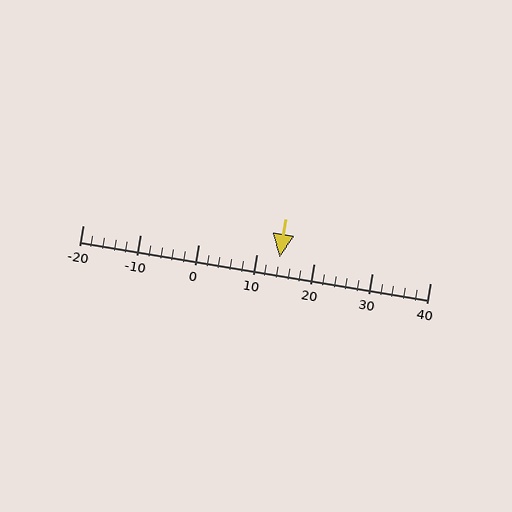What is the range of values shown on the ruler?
The ruler shows values from -20 to 40.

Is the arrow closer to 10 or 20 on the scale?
The arrow is closer to 10.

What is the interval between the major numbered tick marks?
The major tick marks are spaced 10 units apart.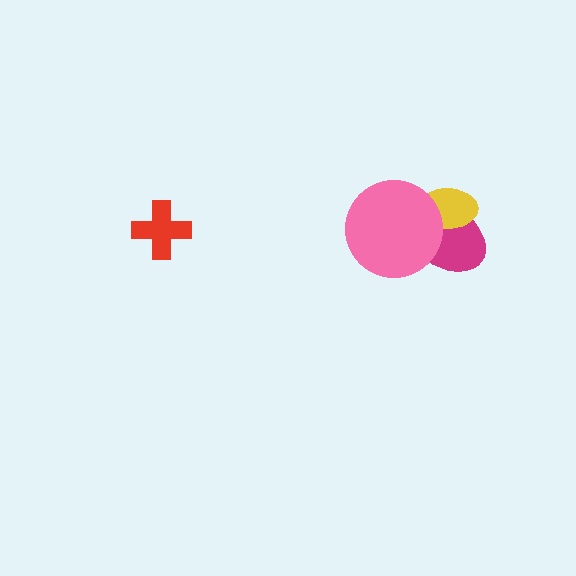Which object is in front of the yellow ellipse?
The pink circle is in front of the yellow ellipse.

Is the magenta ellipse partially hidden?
Yes, it is partially covered by another shape.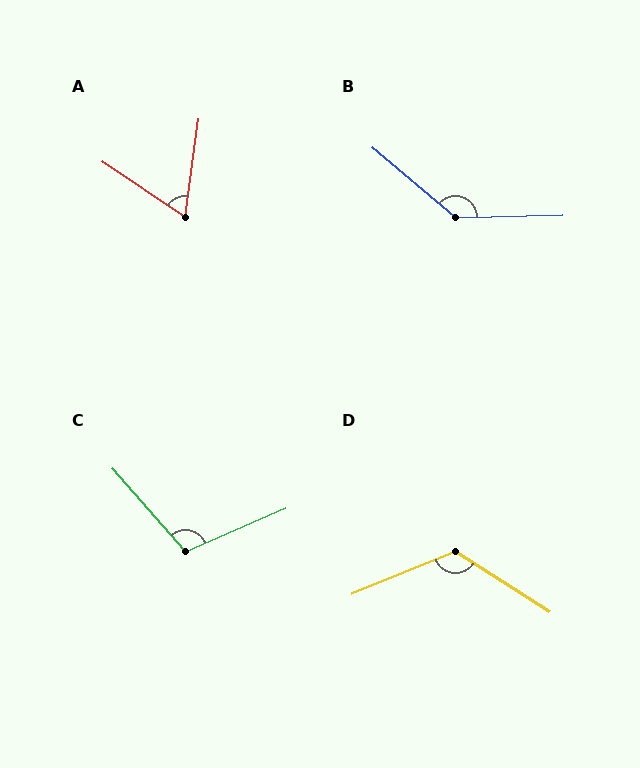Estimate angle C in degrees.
Approximately 108 degrees.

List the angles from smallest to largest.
A (64°), C (108°), D (125°), B (139°).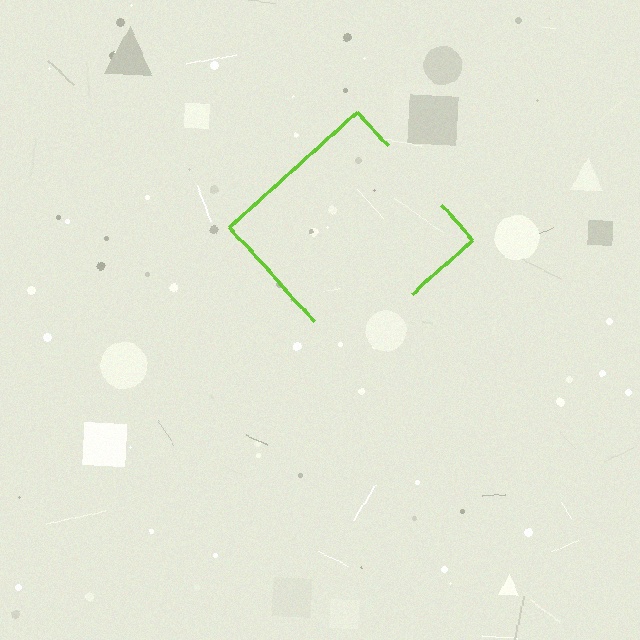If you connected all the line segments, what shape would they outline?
They would outline a diamond.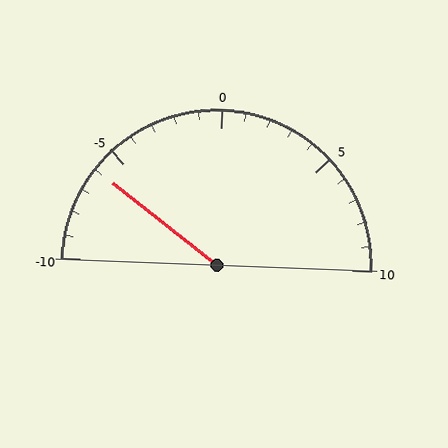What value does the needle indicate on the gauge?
The needle indicates approximately -6.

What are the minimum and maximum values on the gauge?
The gauge ranges from -10 to 10.